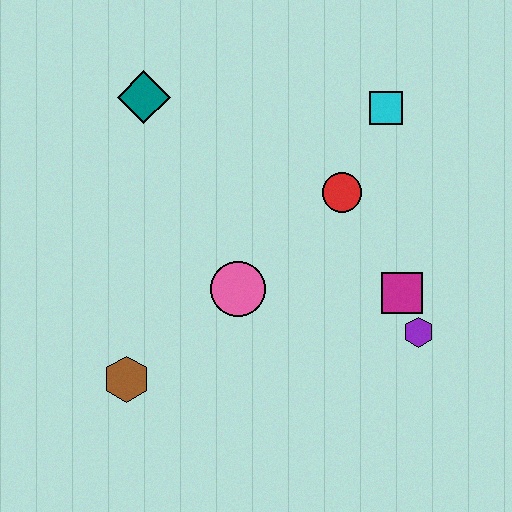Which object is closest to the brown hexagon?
The pink circle is closest to the brown hexagon.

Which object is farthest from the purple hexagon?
The teal diamond is farthest from the purple hexagon.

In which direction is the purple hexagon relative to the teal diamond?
The purple hexagon is to the right of the teal diamond.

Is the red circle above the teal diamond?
No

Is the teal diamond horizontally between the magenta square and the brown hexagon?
Yes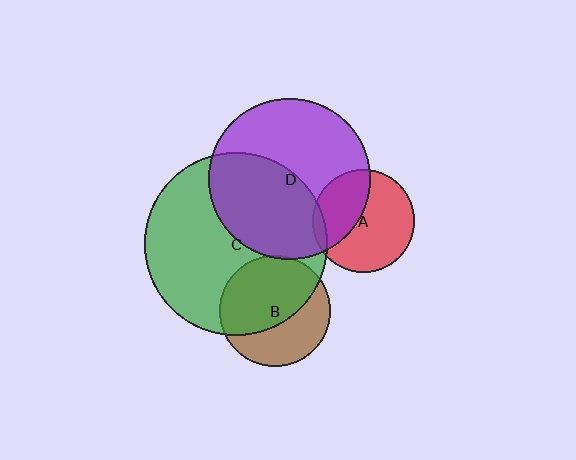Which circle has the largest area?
Circle C (green).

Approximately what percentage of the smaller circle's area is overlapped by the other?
Approximately 5%.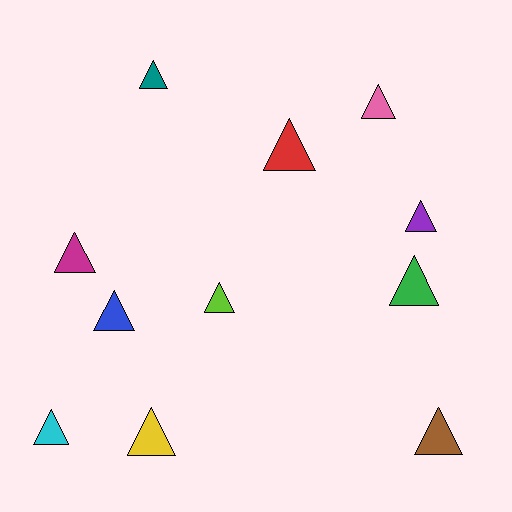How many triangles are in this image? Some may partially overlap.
There are 11 triangles.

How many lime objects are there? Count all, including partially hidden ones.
There is 1 lime object.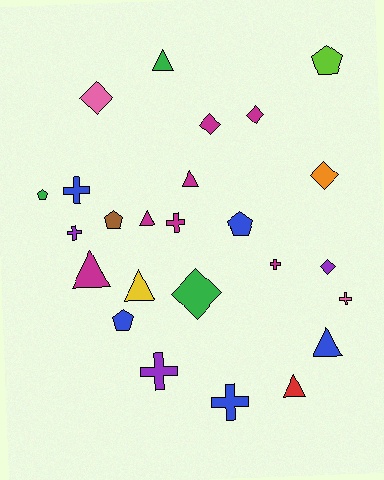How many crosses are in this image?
There are 7 crosses.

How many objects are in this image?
There are 25 objects.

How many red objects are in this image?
There is 1 red object.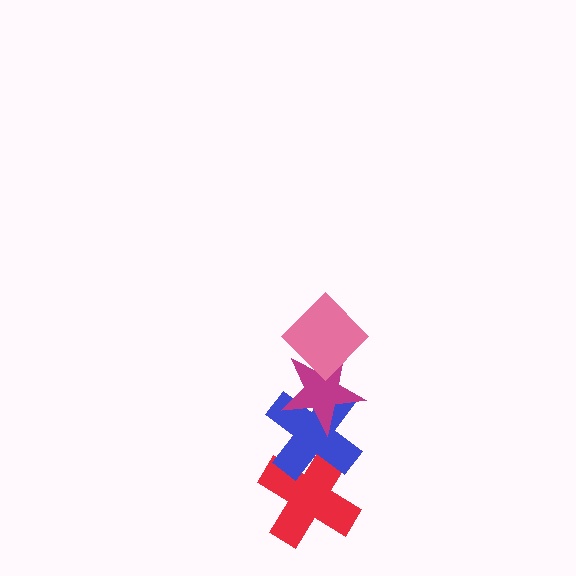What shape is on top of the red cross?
The blue cross is on top of the red cross.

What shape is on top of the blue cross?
The magenta star is on top of the blue cross.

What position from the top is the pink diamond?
The pink diamond is 1st from the top.